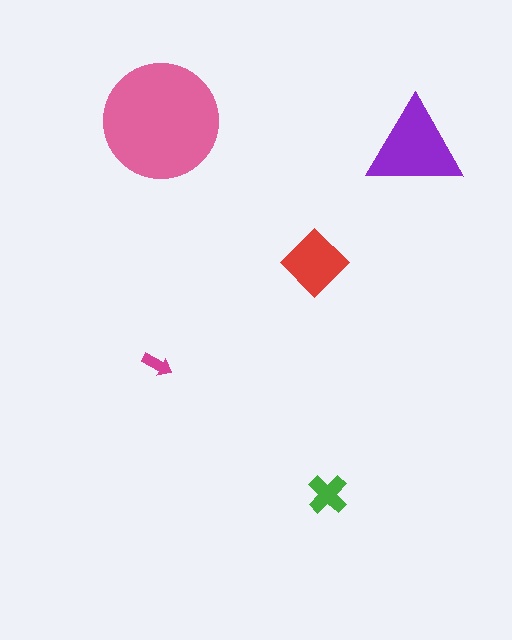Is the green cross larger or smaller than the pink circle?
Smaller.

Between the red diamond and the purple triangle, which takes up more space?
The purple triangle.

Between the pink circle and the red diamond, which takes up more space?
The pink circle.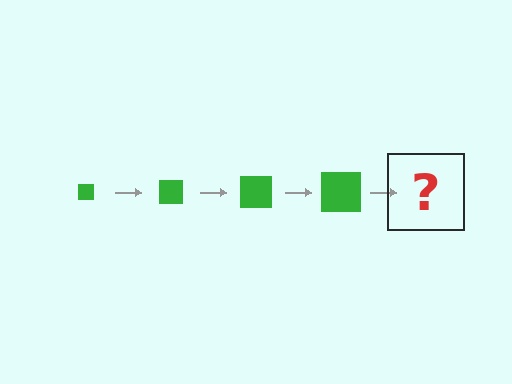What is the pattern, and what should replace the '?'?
The pattern is that the square gets progressively larger each step. The '?' should be a green square, larger than the previous one.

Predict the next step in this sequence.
The next step is a green square, larger than the previous one.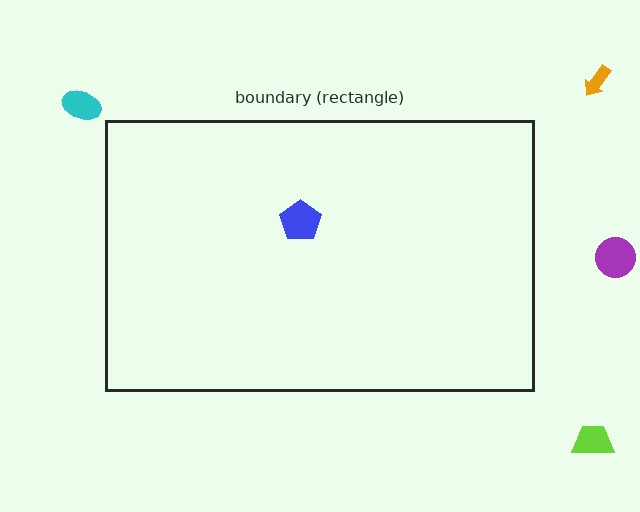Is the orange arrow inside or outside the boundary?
Outside.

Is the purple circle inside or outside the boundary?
Outside.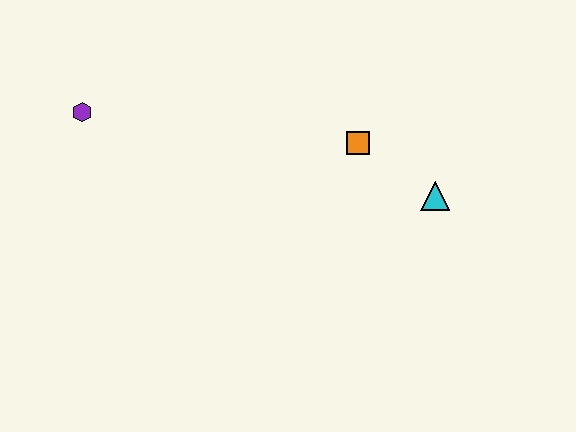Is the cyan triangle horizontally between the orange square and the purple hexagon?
No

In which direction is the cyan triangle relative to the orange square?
The cyan triangle is to the right of the orange square.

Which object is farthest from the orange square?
The purple hexagon is farthest from the orange square.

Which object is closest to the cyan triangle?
The orange square is closest to the cyan triangle.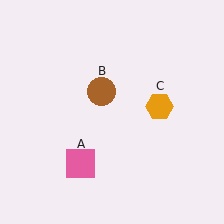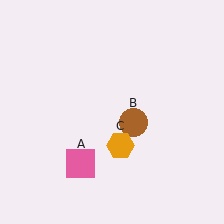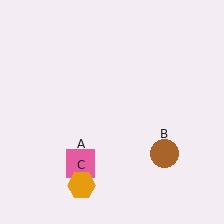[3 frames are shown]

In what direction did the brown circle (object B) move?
The brown circle (object B) moved down and to the right.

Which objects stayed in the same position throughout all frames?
Pink square (object A) remained stationary.